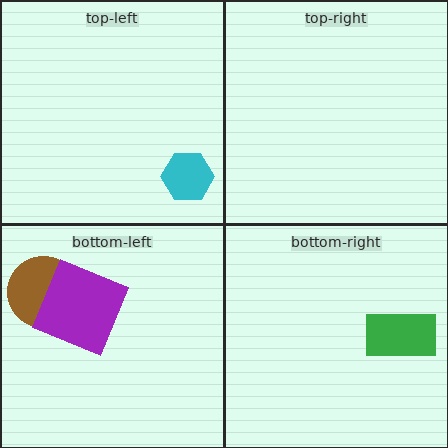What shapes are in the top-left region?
The cyan hexagon.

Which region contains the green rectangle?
The bottom-right region.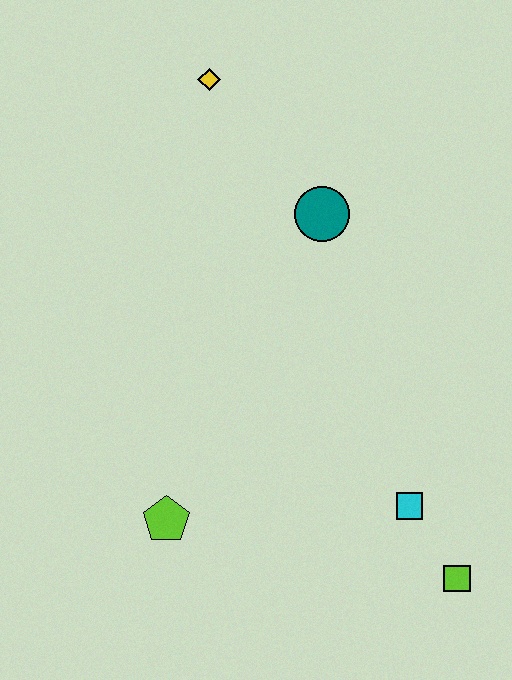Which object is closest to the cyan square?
The lime square is closest to the cyan square.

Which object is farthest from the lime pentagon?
The yellow diamond is farthest from the lime pentagon.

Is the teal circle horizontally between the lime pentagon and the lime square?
Yes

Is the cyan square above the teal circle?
No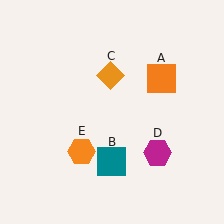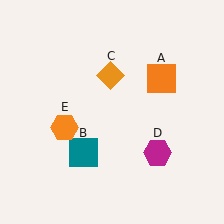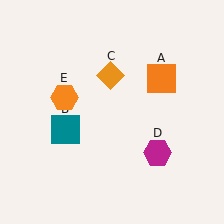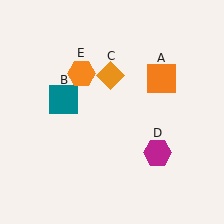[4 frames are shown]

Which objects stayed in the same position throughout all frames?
Orange square (object A) and orange diamond (object C) and magenta hexagon (object D) remained stationary.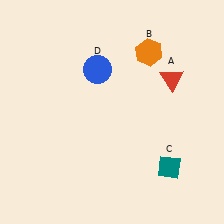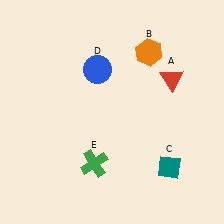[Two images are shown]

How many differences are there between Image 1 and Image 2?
There is 1 difference between the two images.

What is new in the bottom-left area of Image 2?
A green cross (E) was added in the bottom-left area of Image 2.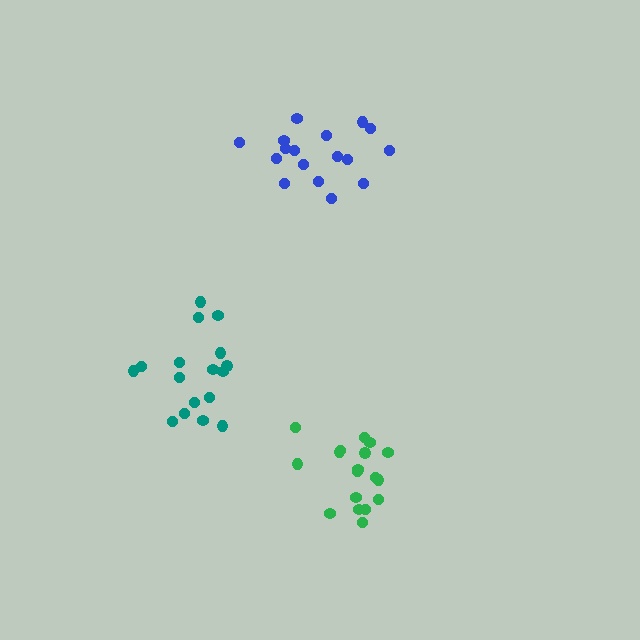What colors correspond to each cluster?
The clusters are colored: green, blue, teal.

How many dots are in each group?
Group 1: 18 dots, Group 2: 17 dots, Group 3: 17 dots (52 total).